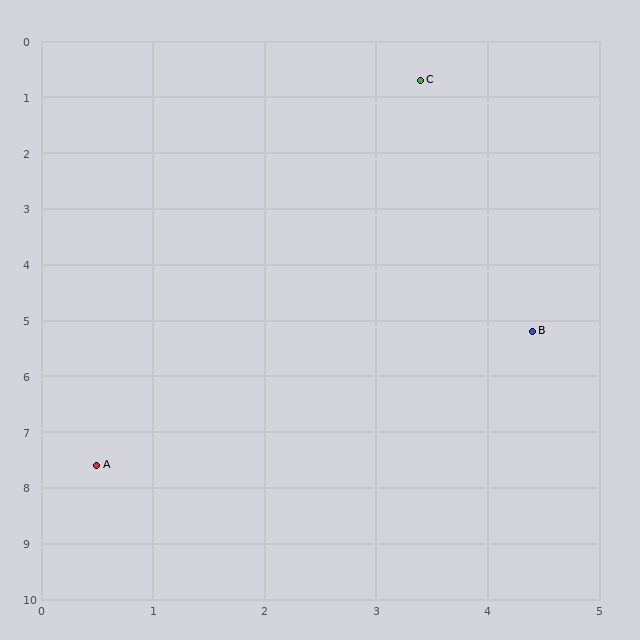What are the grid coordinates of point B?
Point B is at approximately (4.4, 5.2).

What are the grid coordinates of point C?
Point C is at approximately (3.4, 0.7).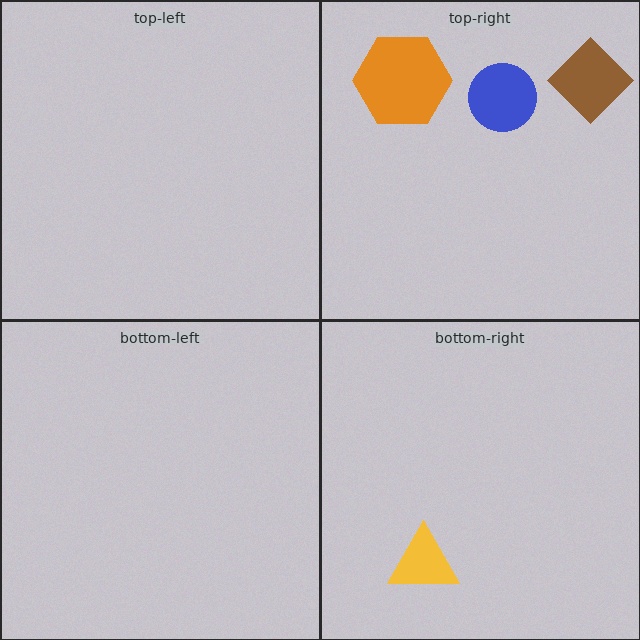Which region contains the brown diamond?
The top-right region.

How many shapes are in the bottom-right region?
1.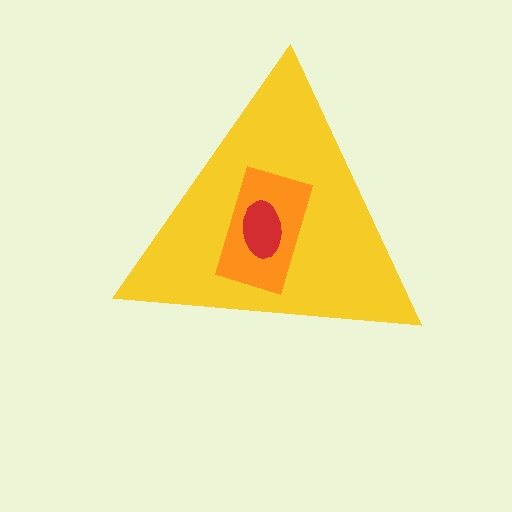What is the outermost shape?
The yellow triangle.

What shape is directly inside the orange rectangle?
The red ellipse.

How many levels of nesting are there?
3.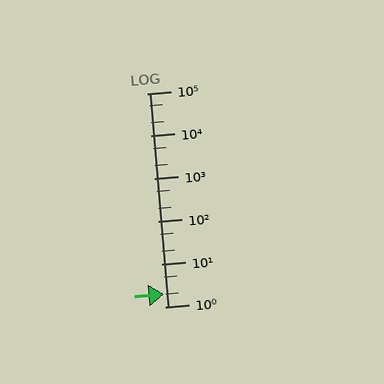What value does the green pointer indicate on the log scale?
The pointer indicates approximately 2.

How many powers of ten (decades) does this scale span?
The scale spans 5 decades, from 1 to 100000.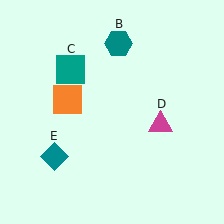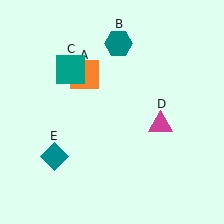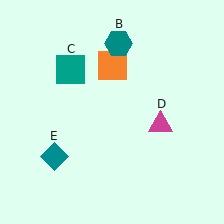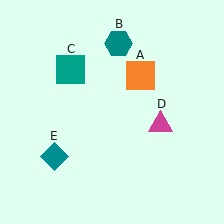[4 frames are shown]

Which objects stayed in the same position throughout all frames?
Teal hexagon (object B) and teal square (object C) and magenta triangle (object D) and teal diamond (object E) remained stationary.